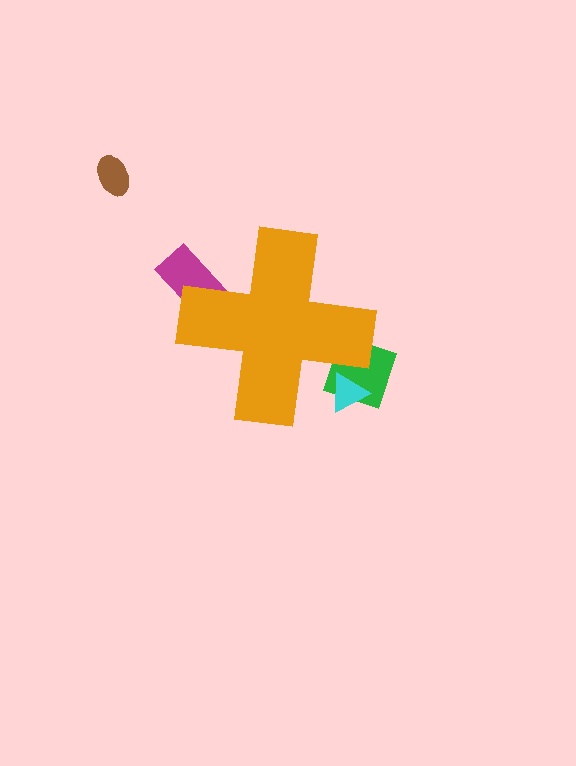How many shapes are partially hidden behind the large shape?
3 shapes are partially hidden.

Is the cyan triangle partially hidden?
Yes, the cyan triangle is partially hidden behind the orange cross.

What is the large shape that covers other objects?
An orange cross.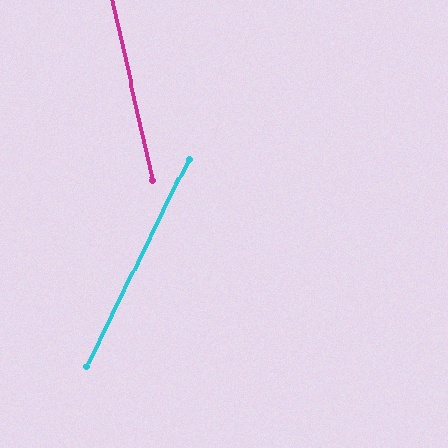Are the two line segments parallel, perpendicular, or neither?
Neither parallel nor perpendicular — they differ by about 39°.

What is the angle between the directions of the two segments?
Approximately 39 degrees.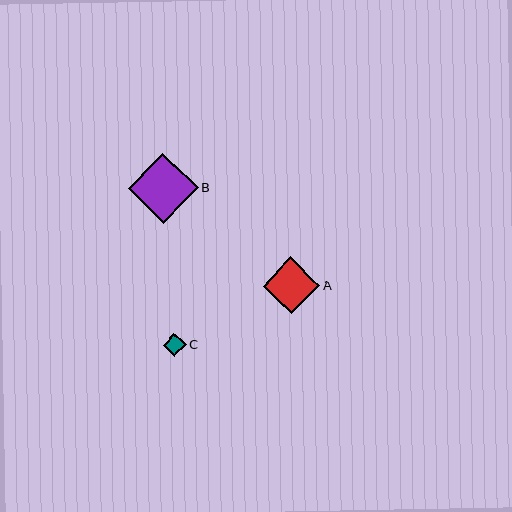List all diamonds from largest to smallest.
From largest to smallest: B, A, C.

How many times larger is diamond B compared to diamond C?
Diamond B is approximately 3.0 times the size of diamond C.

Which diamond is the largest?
Diamond B is the largest with a size of approximately 70 pixels.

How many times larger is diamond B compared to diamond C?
Diamond B is approximately 3.0 times the size of diamond C.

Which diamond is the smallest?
Diamond C is the smallest with a size of approximately 23 pixels.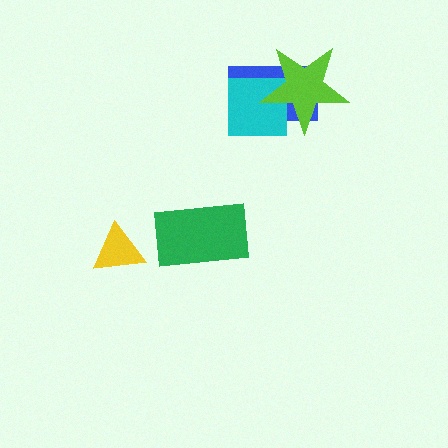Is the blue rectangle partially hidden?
Yes, it is partially covered by another shape.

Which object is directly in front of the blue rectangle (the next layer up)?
The cyan square is directly in front of the blue rectangle.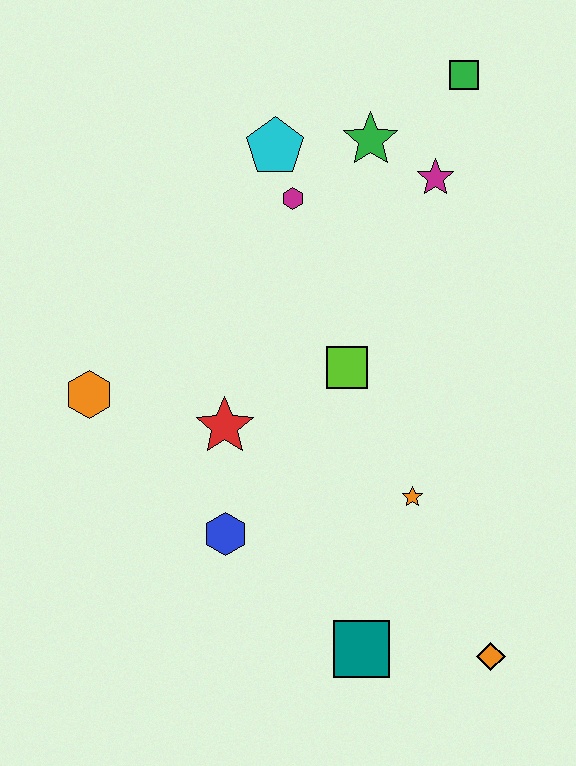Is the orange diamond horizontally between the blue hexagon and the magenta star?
No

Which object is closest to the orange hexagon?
The red star is closest to the orange hexagon.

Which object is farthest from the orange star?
The green square is farthest from the orange star.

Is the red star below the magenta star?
Yes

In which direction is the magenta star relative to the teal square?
The magenta star is above the teal square.